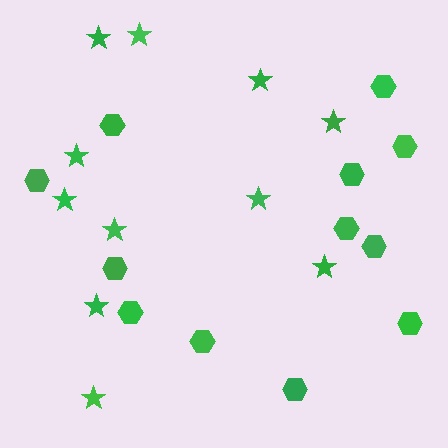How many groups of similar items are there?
There are 2 groups: one group of hexagons (12) and one group of stars (11).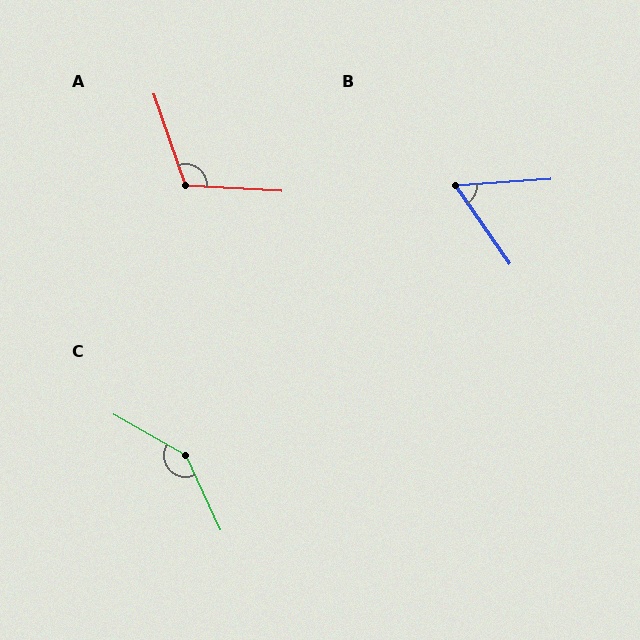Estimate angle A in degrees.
Approximately 112 degrees.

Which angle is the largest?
C, at approximately 144 degrees.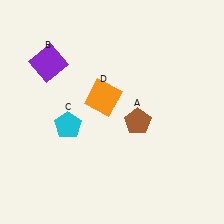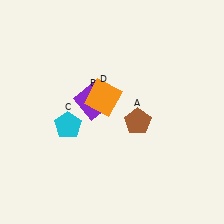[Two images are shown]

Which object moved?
The purple square (B) moved right.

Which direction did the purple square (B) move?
The purple square (B) moved right.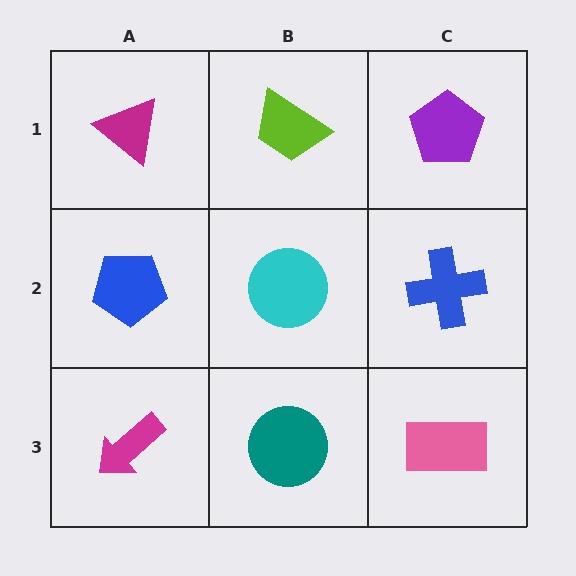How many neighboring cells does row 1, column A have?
2.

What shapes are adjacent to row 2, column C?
A purple pentagon (row 1, column C), a pink rectangle (row 3, column C), a cyan circle (row 2, column B).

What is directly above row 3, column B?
A cyan circle.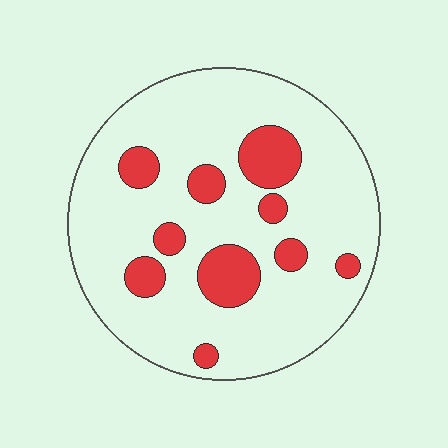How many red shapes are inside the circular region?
10.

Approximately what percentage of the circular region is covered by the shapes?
Approximately 20%.